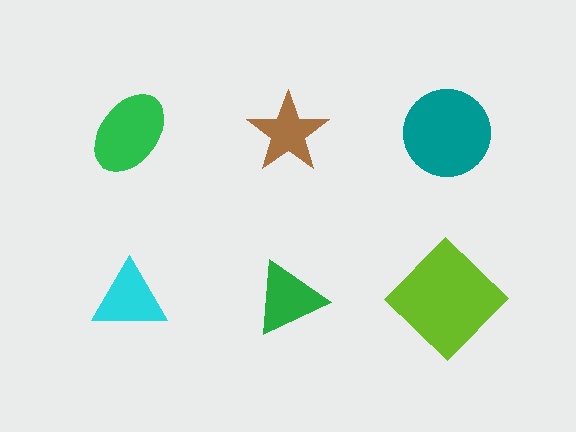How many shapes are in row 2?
3 shapes.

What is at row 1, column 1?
A green ellipse.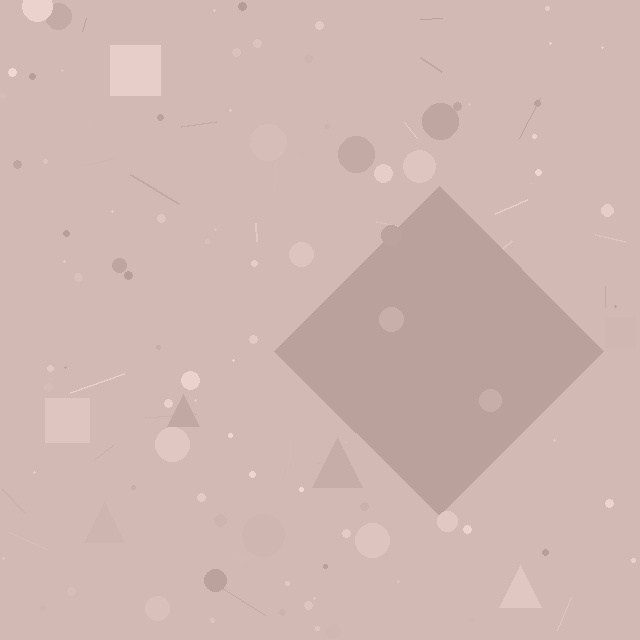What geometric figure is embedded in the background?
A diamond is embedded in the background.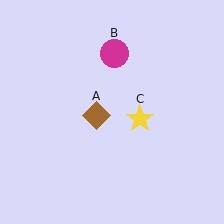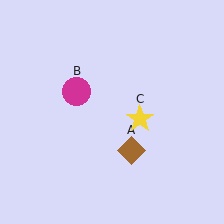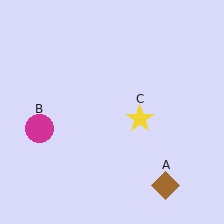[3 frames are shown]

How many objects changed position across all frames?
2 objects changed position: brown diamond (object A), magenta circle (object B).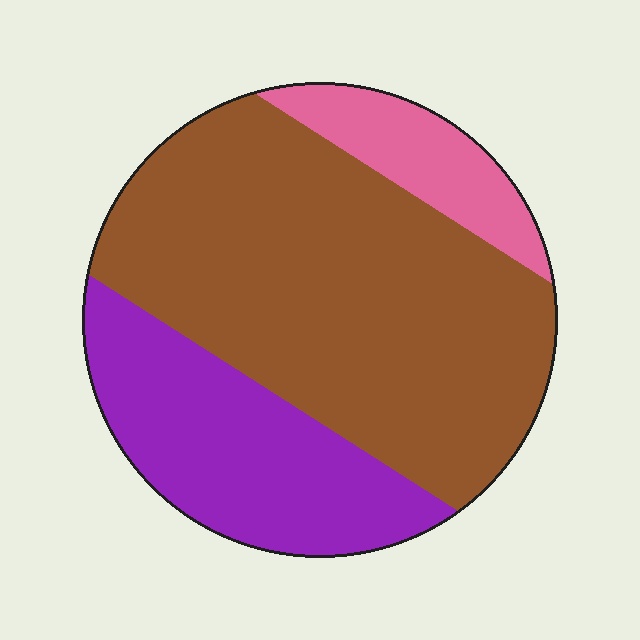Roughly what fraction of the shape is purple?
Purple takes up about one quarter (1/4) of the shape.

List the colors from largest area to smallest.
From largest to smallest: brown, purple, pink.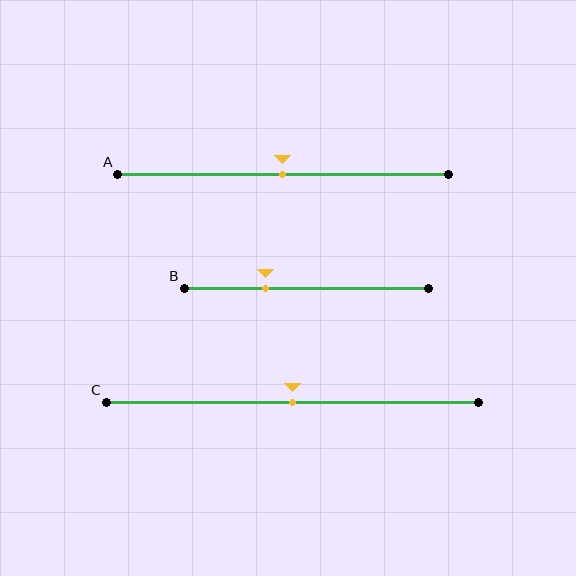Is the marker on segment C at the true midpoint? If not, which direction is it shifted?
Yes, the marker on segment C is at the true midpoint.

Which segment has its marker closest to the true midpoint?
Segment A has its marker closest to the true midpoint.